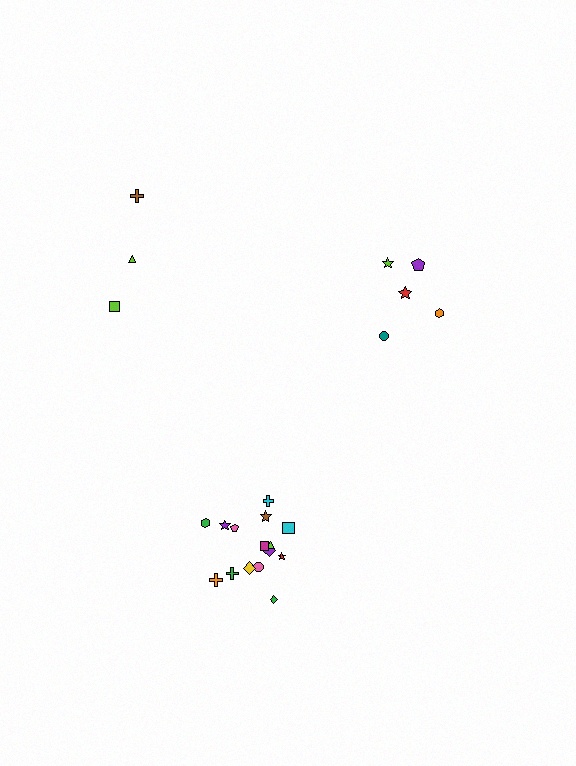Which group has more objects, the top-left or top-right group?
The top-right group.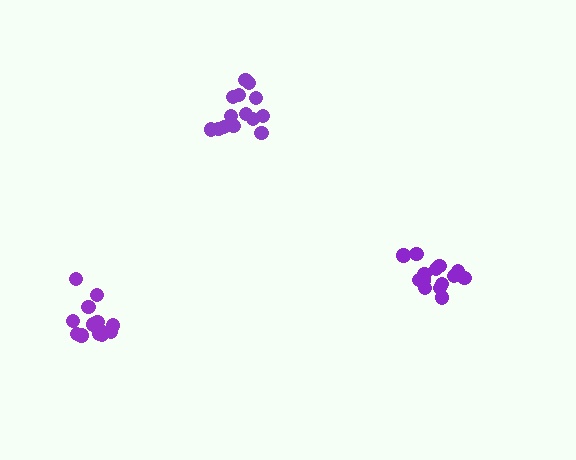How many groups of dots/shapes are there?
There are 3 groups.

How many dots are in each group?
Group 1: 13 dots, Group 2: 14 dots, Group 3: 14 dots (41 total).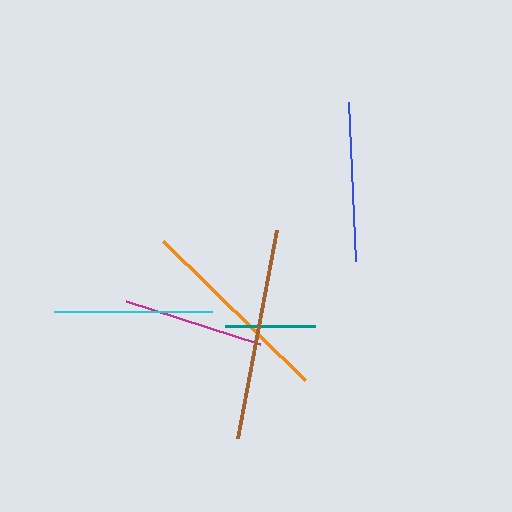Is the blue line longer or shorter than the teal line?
The blue line is longer than the teal line.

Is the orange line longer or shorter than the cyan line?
The orange line is longer than the cyan line.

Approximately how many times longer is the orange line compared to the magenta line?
The orange line is approximately 1.4 times the length of the magenta line.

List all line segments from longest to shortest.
From longest to shortest: brown, orange, blue, cyan, magenta, teal.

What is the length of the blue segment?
The blue segment is approximately 159 pixels long.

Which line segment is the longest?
The brown line is the longest at approximately 211 pixels.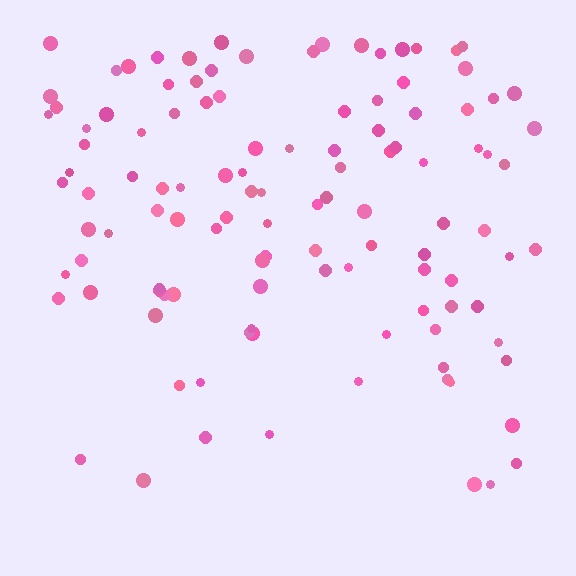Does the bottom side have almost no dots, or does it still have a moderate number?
Still a moderate number, just noticeably fewer than the top.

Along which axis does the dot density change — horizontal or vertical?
Vertical.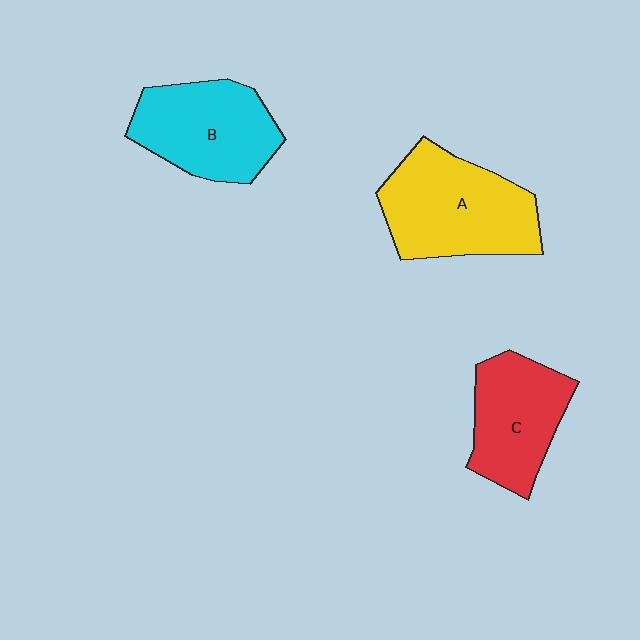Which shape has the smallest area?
Shape C (red).